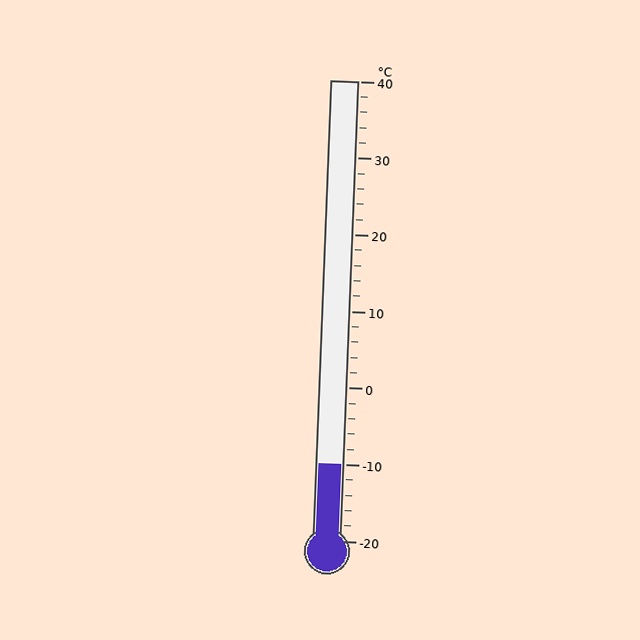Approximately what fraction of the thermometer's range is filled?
The thermometer is filled to approximately 15% of its range.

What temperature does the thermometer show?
The thermometer shows approximately -10°C.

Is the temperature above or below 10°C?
The temperature is below 10°C.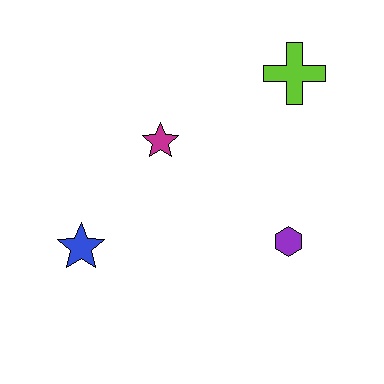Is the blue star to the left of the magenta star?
Yes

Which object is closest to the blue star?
The magenta star is closest to the blue star.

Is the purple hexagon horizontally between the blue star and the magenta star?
No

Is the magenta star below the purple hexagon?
No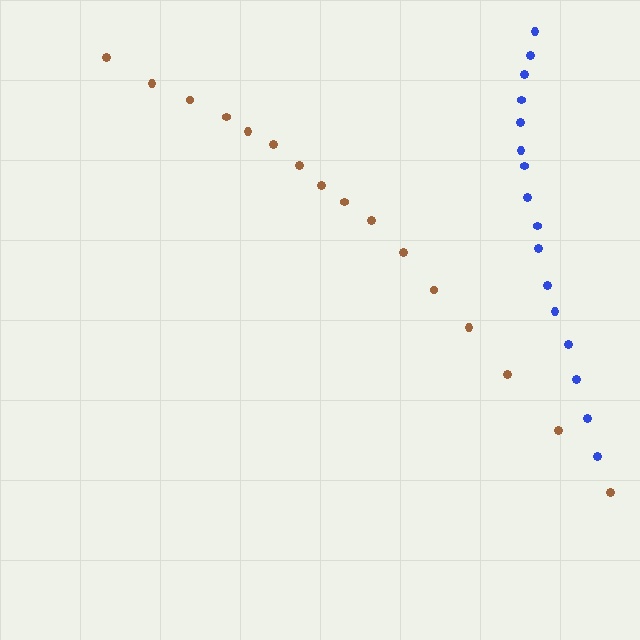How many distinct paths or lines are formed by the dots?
There are 2 distinct paths.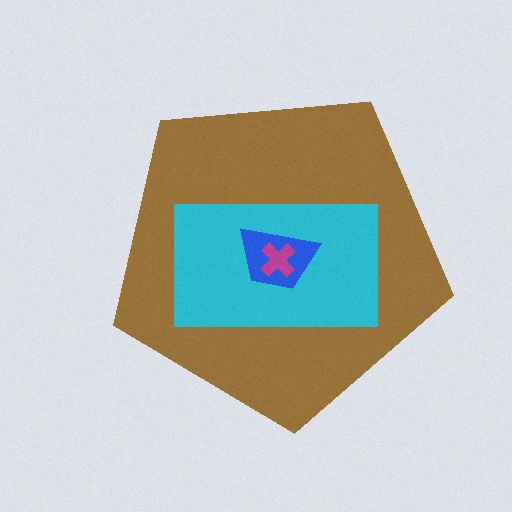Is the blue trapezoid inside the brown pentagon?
Yes.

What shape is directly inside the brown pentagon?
The cyan rectangle.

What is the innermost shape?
The magenta cross.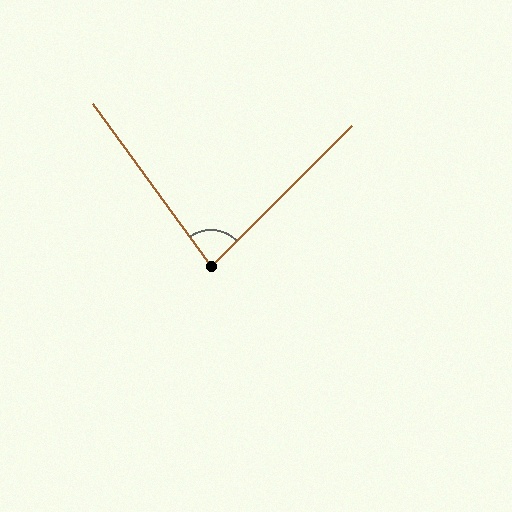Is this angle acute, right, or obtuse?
It is acute.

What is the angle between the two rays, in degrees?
Approximately 81 degrees.